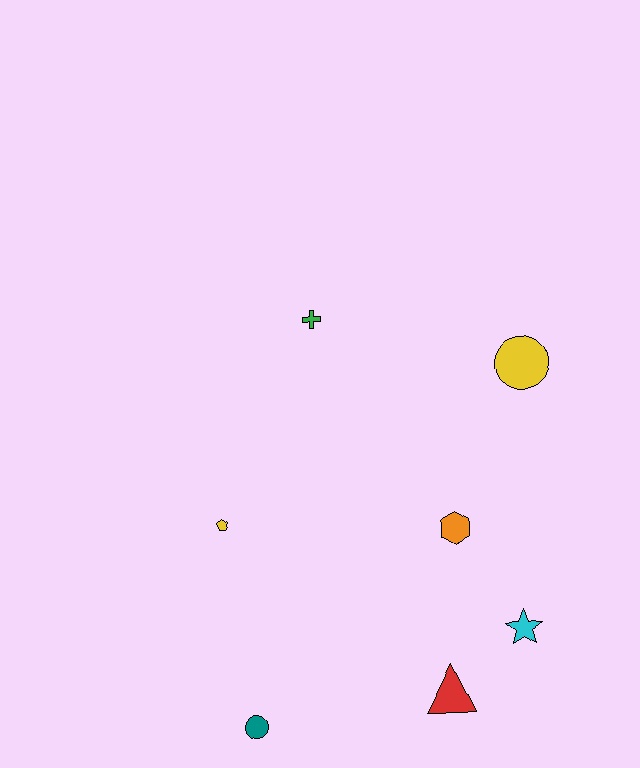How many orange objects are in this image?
There is 1 orange object.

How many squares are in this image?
There are no squares.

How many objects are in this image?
There are 7 objects.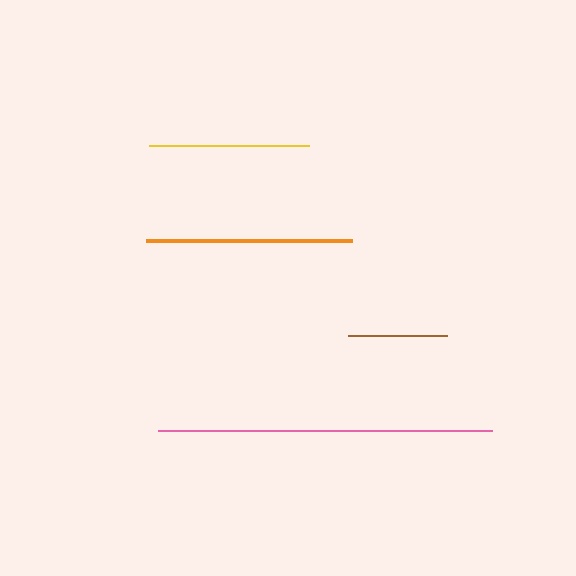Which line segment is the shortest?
The brown line is the shortest at approximately 100 pixels.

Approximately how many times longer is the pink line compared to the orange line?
The pink line is approximately 1.6 times the length of the orange line.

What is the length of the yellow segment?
The yellow segment is approximately 161 pixels long.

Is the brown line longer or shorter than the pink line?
The pink line is longer than the brown line.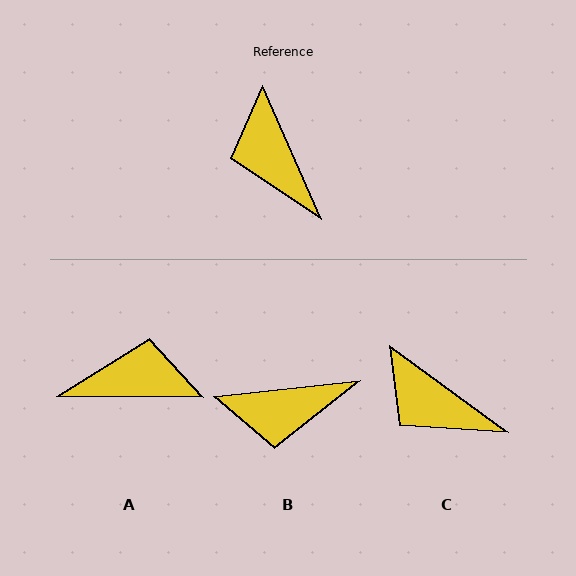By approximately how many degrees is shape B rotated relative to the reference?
Approximately 72 degrees counter-clockwise.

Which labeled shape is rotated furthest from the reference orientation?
A, about 114 degrees away.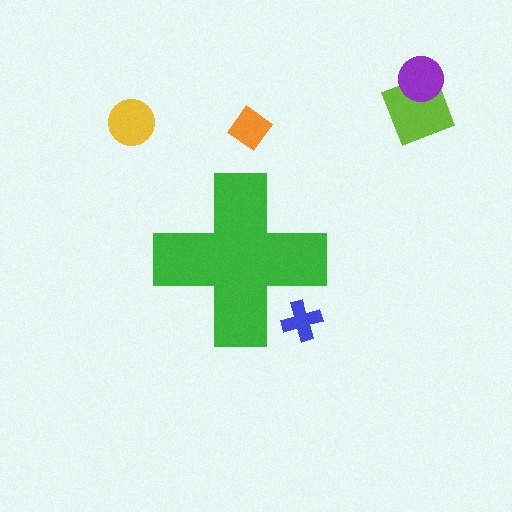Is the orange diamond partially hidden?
No, the orange diamond is fully visible.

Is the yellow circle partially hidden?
No, the yellow circle is fully visible.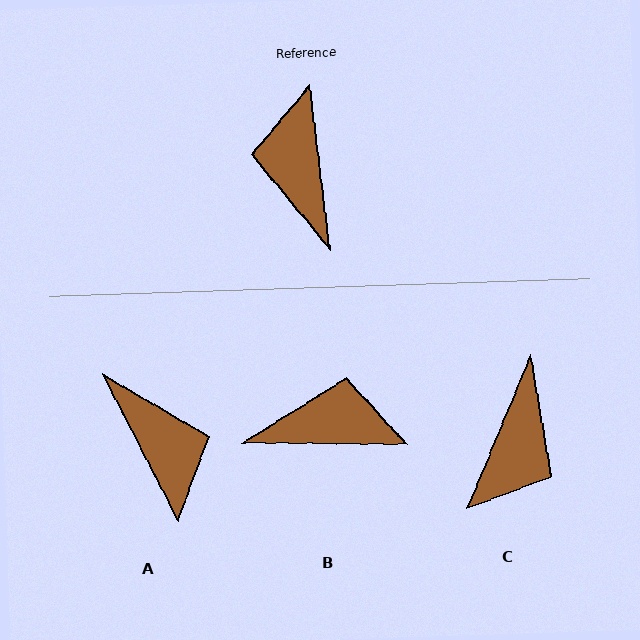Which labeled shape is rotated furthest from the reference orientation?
A, about 160 degrees away.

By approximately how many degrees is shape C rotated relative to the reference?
Approximately 150 degrees counter-clockwise.